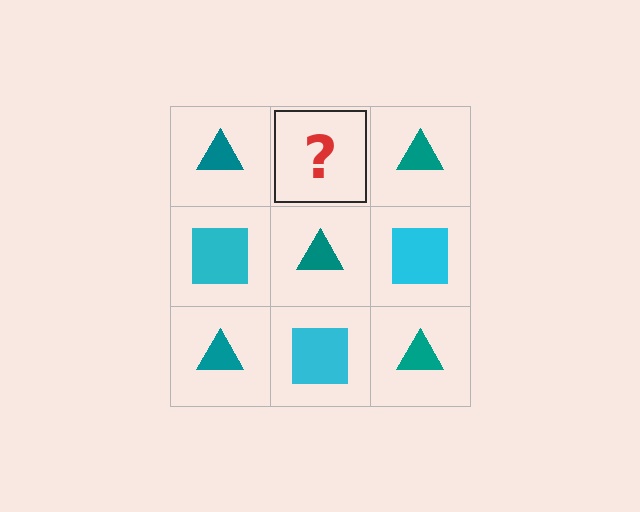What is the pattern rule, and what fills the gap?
The rule is that it alternates teal triangle and cyan square in a checkerboard pattern. The gap should be filled with a cyan square.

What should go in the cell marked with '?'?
The missing cell should contain a cyan square.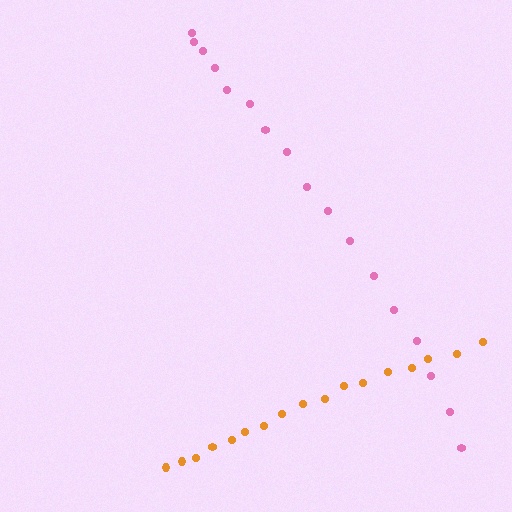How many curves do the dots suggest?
There are 2 distinct paths.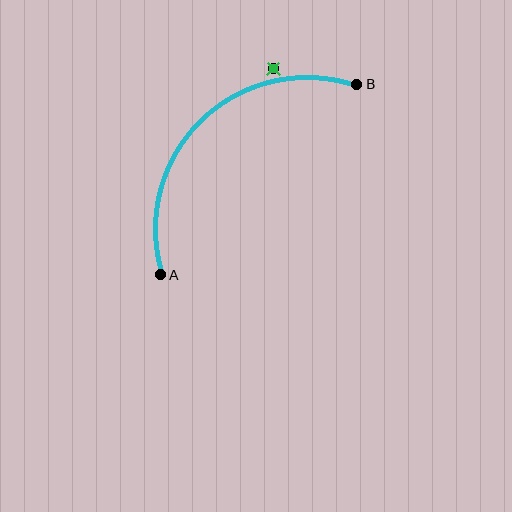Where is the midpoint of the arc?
The arc midpoint is the point on the curve farthest from the straight line joining A and B. It sits above and to the left of that line.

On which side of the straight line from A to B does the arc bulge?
The arc bulges above and to the left of the straight line connecting A and B.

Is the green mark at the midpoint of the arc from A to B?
No — the green mark does not lie on the arc at all. It sits slightly outside the curve.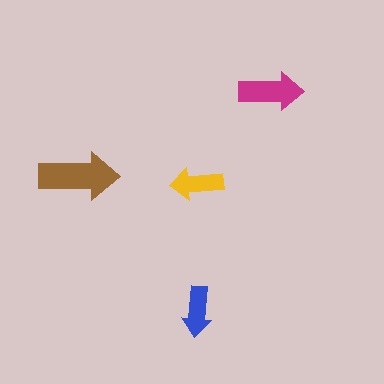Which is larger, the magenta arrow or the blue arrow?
The magenta one.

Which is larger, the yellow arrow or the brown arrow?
The brown one.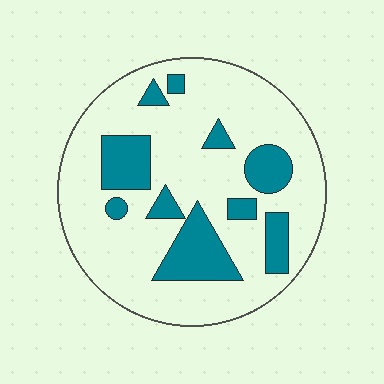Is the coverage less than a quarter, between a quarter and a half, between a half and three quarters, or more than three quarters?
Less than a quarter.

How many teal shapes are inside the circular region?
10.